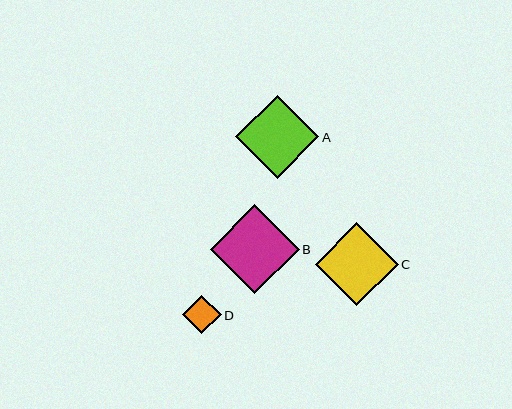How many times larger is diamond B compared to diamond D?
Diamond B is approximately 2.3 times the size of diamond D.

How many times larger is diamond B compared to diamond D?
Diamond B is approximately 2.3 times the size of diamond D.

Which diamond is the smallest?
Diamond D is the smallest with a size of approximately 38 pixels.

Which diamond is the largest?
Diamond B is the largest with a size of approximately 89 pixels.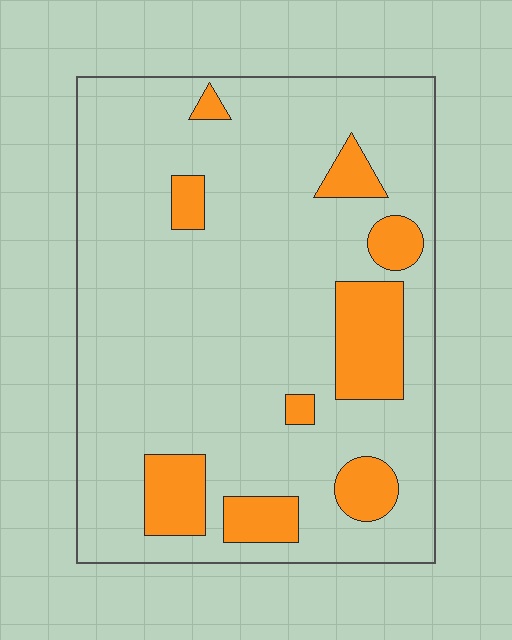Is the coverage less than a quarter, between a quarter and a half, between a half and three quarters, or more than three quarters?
Less than a quarter.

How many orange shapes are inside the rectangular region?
9.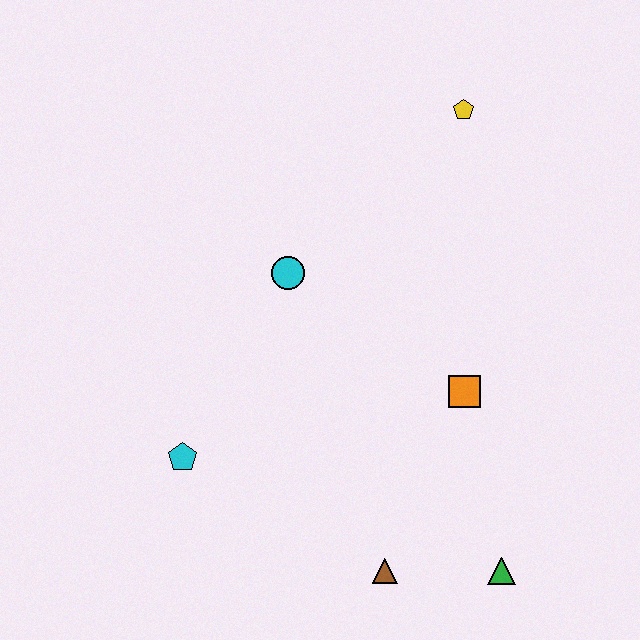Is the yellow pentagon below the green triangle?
No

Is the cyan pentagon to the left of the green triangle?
Yes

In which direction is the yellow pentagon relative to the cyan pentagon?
The yellow pentagon is above the cyan pentagon.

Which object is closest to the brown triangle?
The green triangle is closest to the brown triangle.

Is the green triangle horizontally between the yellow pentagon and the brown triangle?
No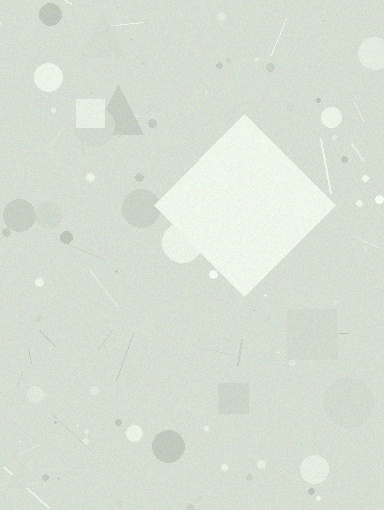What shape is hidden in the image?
A diamond is hidden in the image.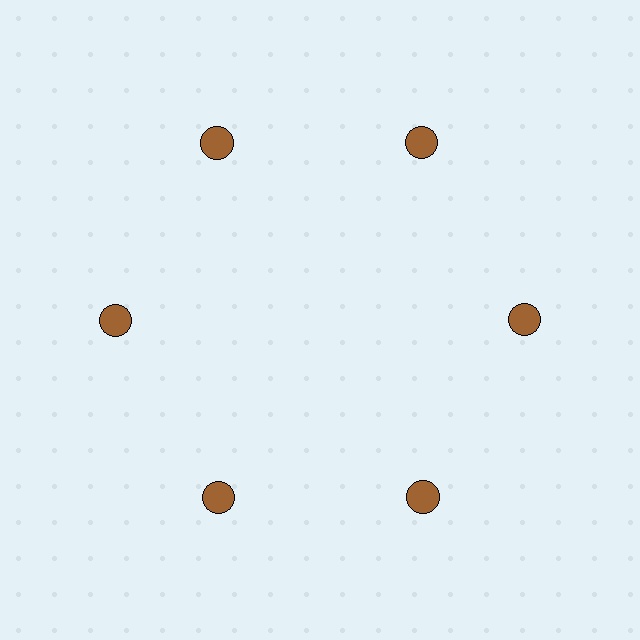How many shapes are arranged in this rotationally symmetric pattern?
There are 6 shapes, arranged in 6 groups of 1.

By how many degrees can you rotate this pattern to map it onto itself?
The pattern maps onto itself every 60 degrees of rotation.